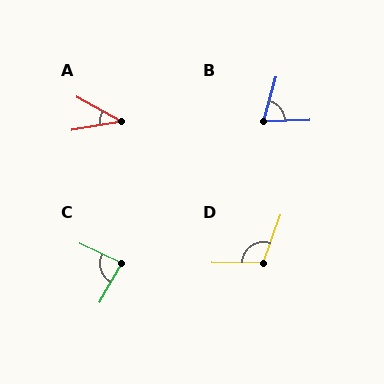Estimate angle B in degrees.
Approximately 72 degrees.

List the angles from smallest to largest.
A (38°), B (72°), C (85°), D (110°).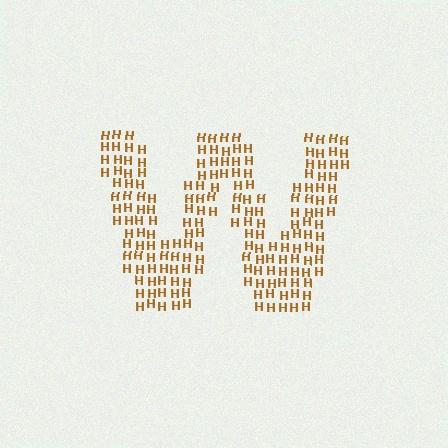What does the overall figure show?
The overall figure shows the letter W.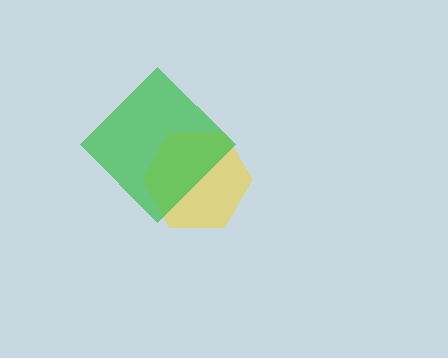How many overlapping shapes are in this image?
There are 2 overlapping shapes in the image.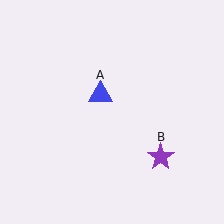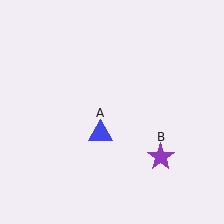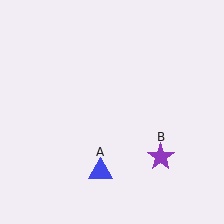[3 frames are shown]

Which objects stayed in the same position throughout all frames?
Purple star (object B) remained stationary.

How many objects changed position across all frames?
1 object changed position: blue triangle (object A).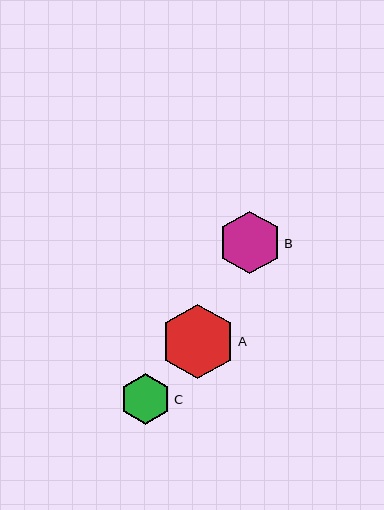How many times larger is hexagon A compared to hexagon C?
Hexagon A is approximately 1.5 times the size of hexagon C.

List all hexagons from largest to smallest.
From largest to smallest: A, B, C.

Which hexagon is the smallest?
Hexagon C is the smallest with a size of approximately 51 pixels.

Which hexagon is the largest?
Hexagon A is the largest with a size of approximately 75 pixels.